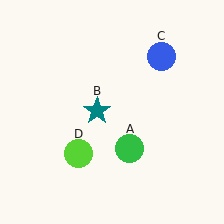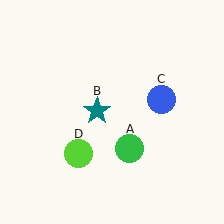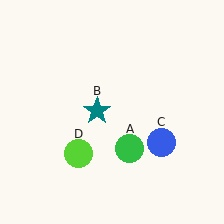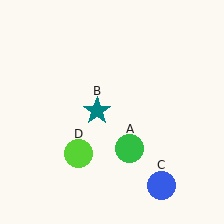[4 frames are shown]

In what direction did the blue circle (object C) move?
The blue circle (object C) moved down.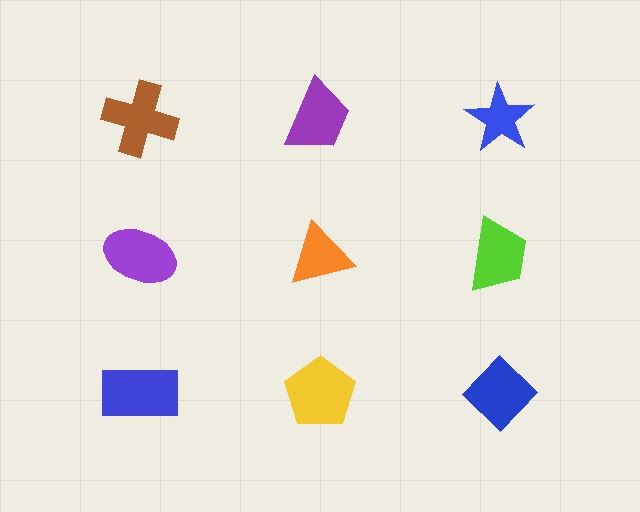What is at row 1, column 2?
A purple trapezoid.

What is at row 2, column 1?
A purple ellipse.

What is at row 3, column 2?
A yellow pentagon.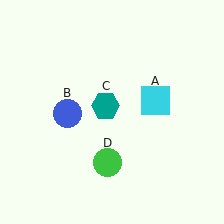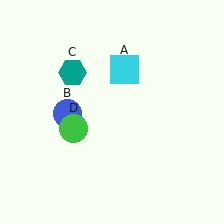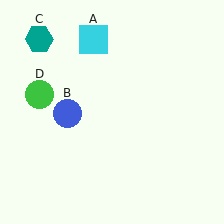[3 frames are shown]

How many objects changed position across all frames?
3 objects changed position: cyan square (object A), teal hexagon (object C), green circle (object D).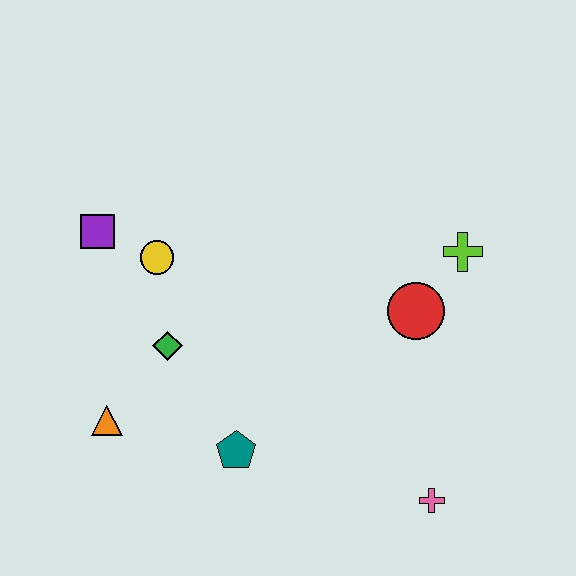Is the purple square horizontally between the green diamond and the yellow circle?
No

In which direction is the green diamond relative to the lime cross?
The green diamond is to the left of the lime cross.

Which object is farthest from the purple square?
The pink cross is farthest from the purple square.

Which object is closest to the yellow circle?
The purple square is closest to the yellow circle.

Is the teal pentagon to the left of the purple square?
No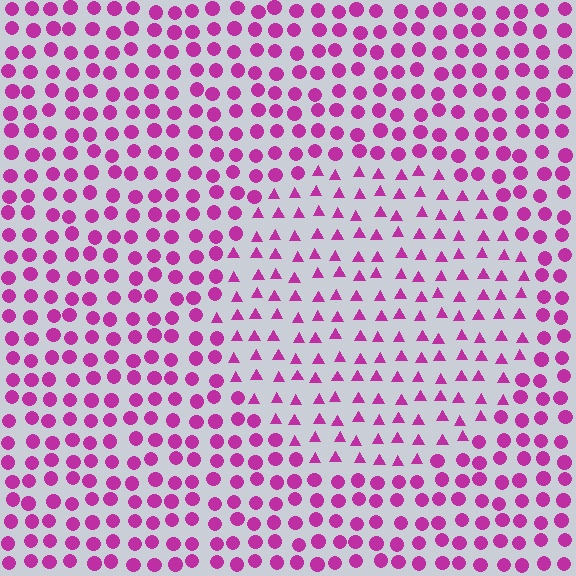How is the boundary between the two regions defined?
The boundary is defined by a change in element shape: triangles inside vs. circles outside. All elements share the same color and spacing.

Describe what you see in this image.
The image is filled with small magenta elements arranged in a uniform grid. A circle-shaped region contains triangles, while the surrounding area contains circles. The boundary is defined purely by the change in element shape.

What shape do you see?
I see a circle.